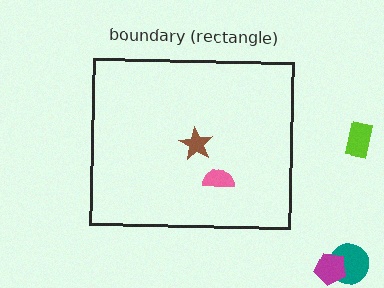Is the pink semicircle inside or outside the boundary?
Inside.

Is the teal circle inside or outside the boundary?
Outside.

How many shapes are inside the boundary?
2 inside, 3 outside.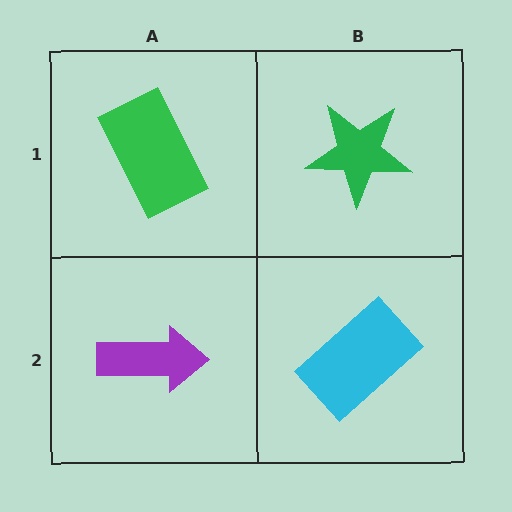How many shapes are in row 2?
2 shapes.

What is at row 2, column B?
A cyan rectangle.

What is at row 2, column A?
A purple arrow.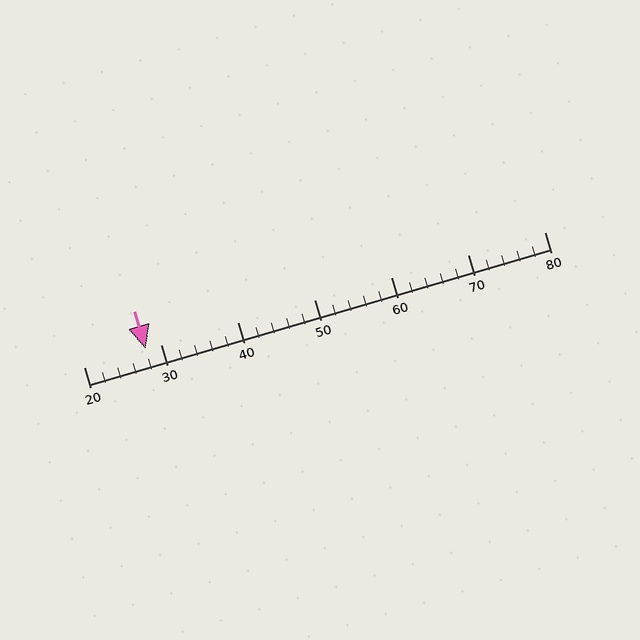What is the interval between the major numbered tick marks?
The major tick marks are spaced 10 units apart.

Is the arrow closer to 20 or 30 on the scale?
The arrow is closer to 30.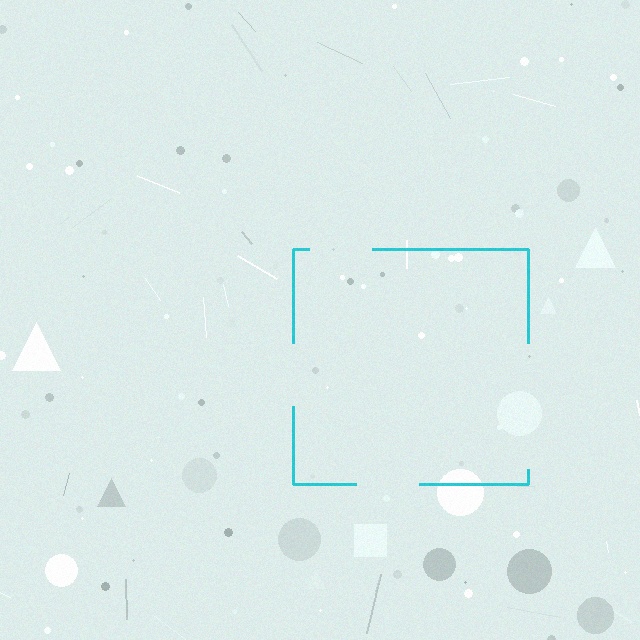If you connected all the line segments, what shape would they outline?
They would outline a square.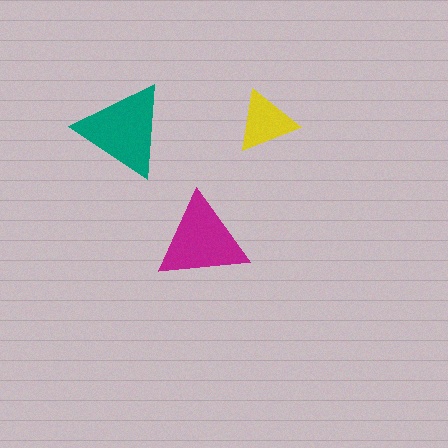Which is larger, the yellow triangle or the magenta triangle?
The magenta one.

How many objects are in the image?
There are 3 objects in the image.